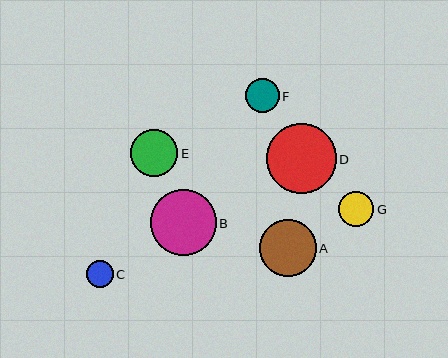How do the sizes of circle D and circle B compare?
Circle D and circle B are approximately the same size.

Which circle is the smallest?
Circle C is the smallest with a size of approximately 27 pixels.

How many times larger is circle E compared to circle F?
Circle E is approximately 1.4 times the size of circle F.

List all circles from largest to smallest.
From largest to smallest: D, B, A, E, G, F, C.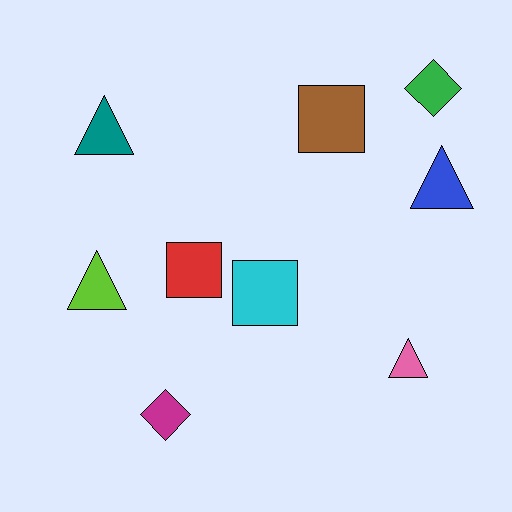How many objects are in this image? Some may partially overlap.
There are 9 objects.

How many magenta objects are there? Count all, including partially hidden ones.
There is 1 magenta object.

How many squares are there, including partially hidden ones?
There are 3 squares.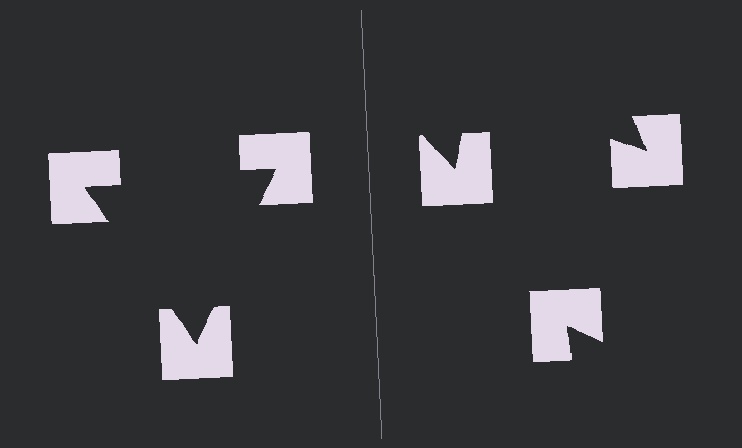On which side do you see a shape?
An illusory triangle appears on the left side. On the right side the wedge cuts are rotated, so no coherent shape forms.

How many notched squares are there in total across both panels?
6 — 3 on each side.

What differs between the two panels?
The notched squares are positioned identically on both sides; only the wedge orientations differ. On the left they align to a triangle; on the right they are misaligned.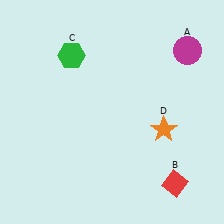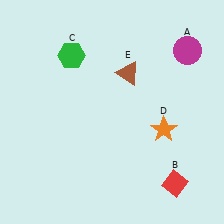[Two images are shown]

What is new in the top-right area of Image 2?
A brown triangle (E) was added in the top-right area of Image 2.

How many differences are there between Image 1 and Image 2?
There is 1 difference between the two images.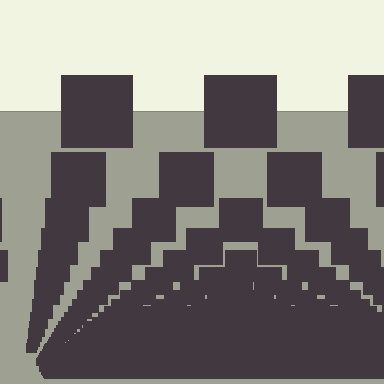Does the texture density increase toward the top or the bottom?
Density increases toward the bottom.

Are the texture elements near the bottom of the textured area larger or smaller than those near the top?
Smaller. The gradient is inverted — elements near the bottom are smaller and denser.